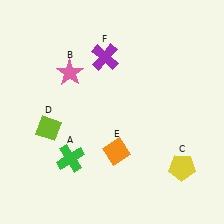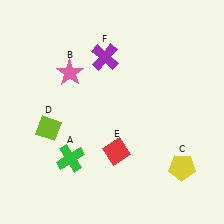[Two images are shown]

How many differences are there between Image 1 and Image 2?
There is 1 difference between the two images.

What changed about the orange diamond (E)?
In Image 1, E is orange. In Image 2, it changed to red.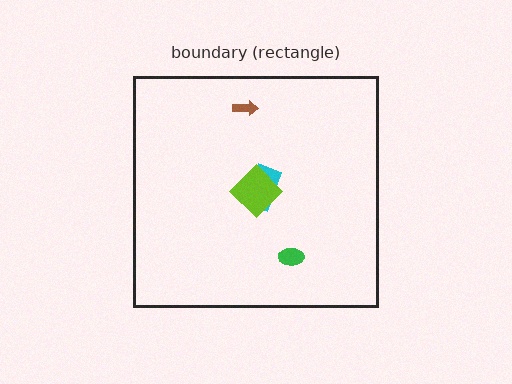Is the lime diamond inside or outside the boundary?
Inside.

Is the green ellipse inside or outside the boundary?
Inside.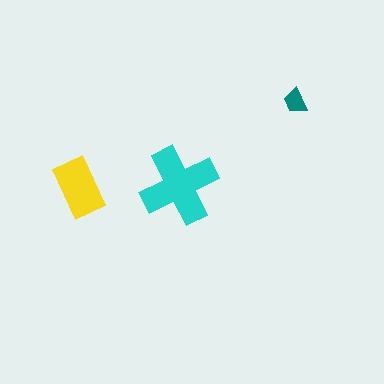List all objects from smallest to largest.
The teal trapezoid, the yellow rectangle, the cyan cross.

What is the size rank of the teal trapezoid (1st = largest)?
3rd.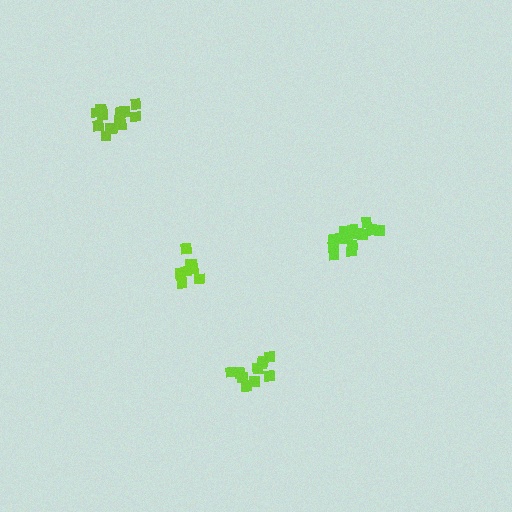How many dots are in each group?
Group 1: 9 dots, Group 2: 14 dots, Group 3: 14 dots, Group 4: 11 dots (48 total).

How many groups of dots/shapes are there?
There are 4 groups.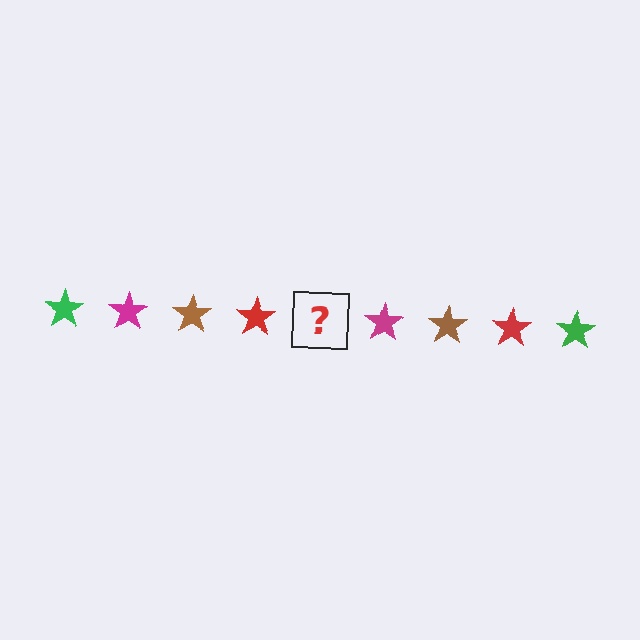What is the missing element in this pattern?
The missing element is a green star.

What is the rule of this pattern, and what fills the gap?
The rule is that the pattern cycles through green, magenta, brown, red stars. The gap should be filled with a green star.